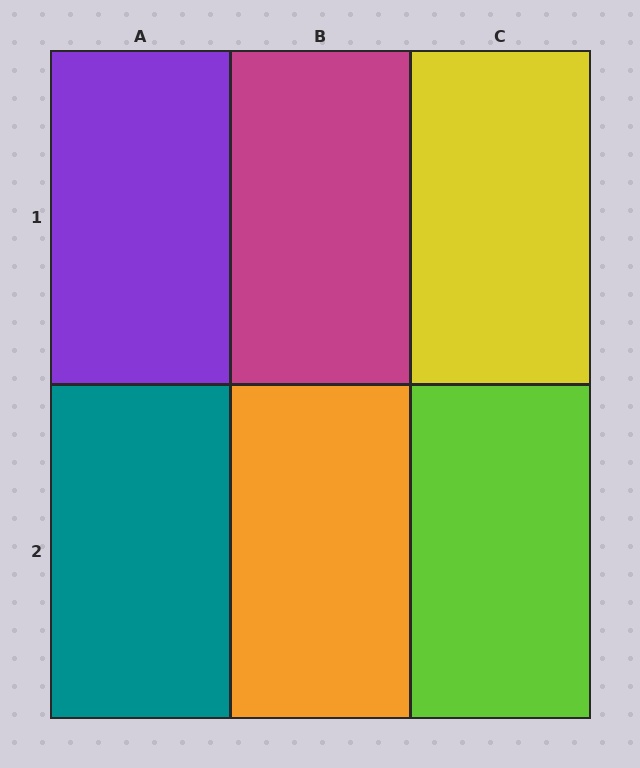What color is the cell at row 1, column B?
Magenta.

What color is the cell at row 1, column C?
Yellow.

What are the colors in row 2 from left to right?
Teal, orange, lime.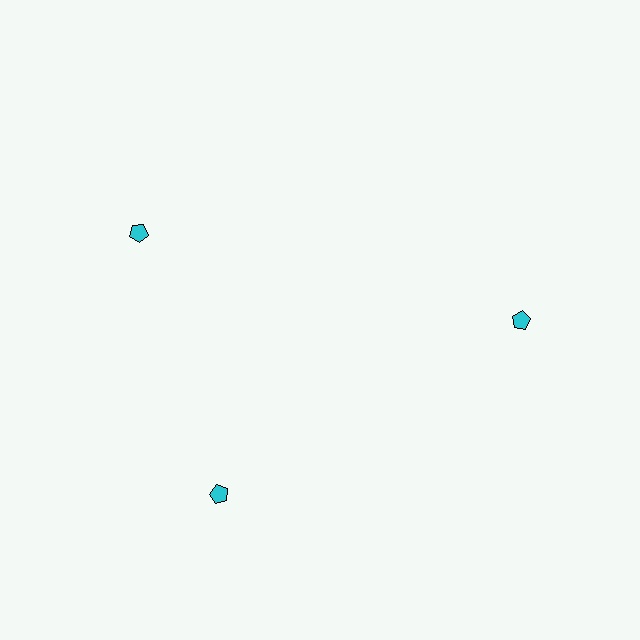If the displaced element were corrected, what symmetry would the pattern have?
It would have 3-fold rotational symmetry — the pattern would map onto itself every 120 degrees.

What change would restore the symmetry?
The symmetry would be restored by rotating it back into even spacing with its neighbors so that all 3 pentagons sit at equal angles and equal distance from the center.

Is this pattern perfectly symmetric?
No. The 3 cyan pentagons are arranged in a ring, but one element near the 11 o'clock position is rotated out of alignment along the ring, breaking the 3-fold rotational symmetry.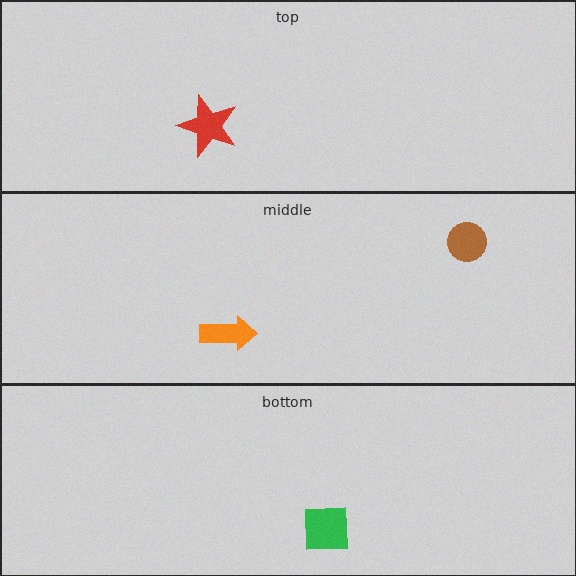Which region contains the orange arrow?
The middle region.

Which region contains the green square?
The bottom region.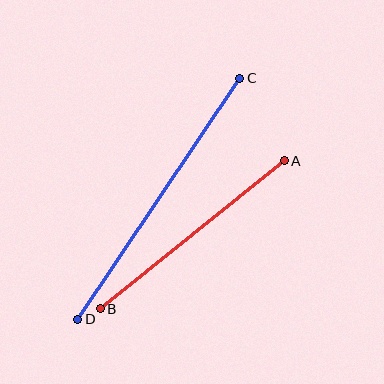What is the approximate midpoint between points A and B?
The midpoint is at approximately (192, 235) pixels.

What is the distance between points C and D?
The distance is approximately 290 pixels.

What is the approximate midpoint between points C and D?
The midpoint is at approximately (159, 199) pixels.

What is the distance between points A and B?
The distance is approximately 236 pixels.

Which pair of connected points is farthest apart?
Points C and D are farthest apart.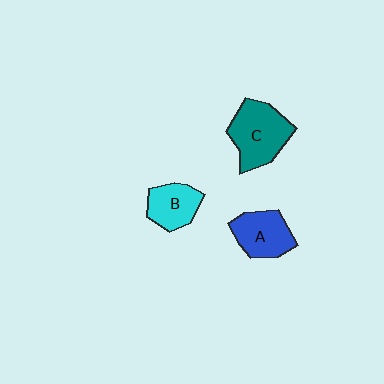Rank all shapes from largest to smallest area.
From largest to smallest: C (teal), A (blue), B (cyan).